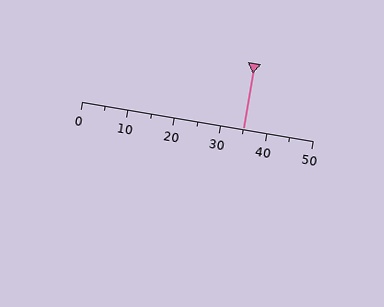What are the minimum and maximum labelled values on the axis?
The axis runs from 0 to 50.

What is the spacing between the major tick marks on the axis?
The major ticks are spaced 10 apart.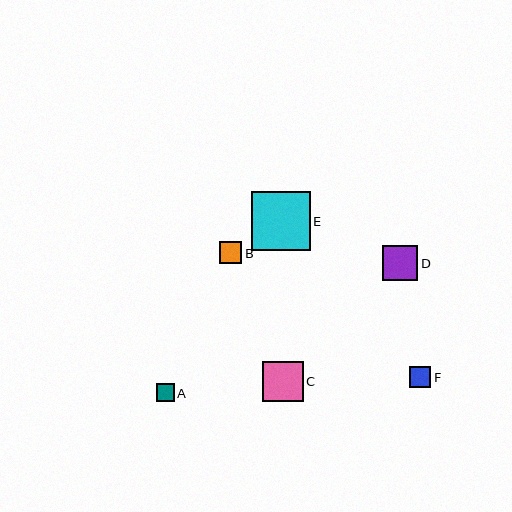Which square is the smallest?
Square A is the smallest with a size of approximately 18 pixels.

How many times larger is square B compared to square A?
Square B is approximately 1.3 times the size of square A.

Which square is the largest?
Square E is the largest with a size of approximately 59 pixels.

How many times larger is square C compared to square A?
Square C is approximately 2.3 times the size of square A.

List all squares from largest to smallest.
From largest to smallest: E, C, D, B, F, A.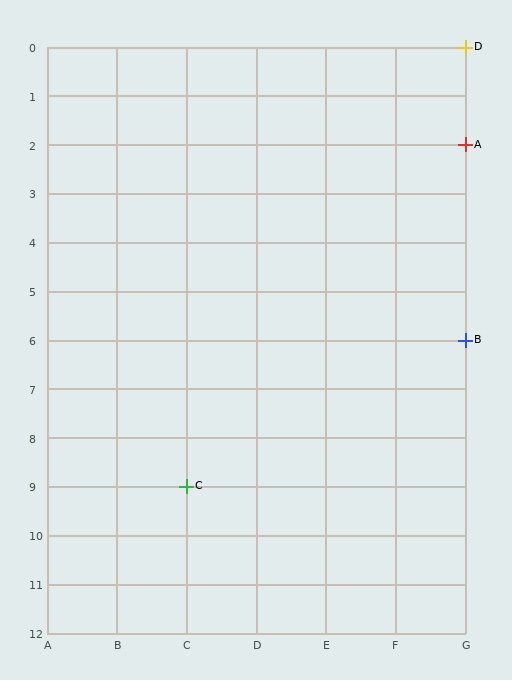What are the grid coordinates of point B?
Point B is at grid coordinates (G, 6).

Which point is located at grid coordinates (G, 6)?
Point B is at (G, 6).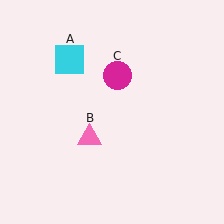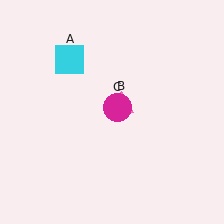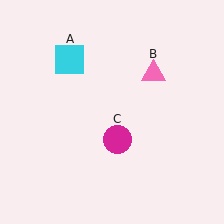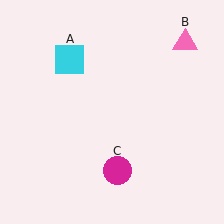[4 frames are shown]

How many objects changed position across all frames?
2 objects changed position: pink triangle (object B), magenta circle (object C).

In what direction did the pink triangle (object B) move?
The pink triangle (object B) moved up and to the right.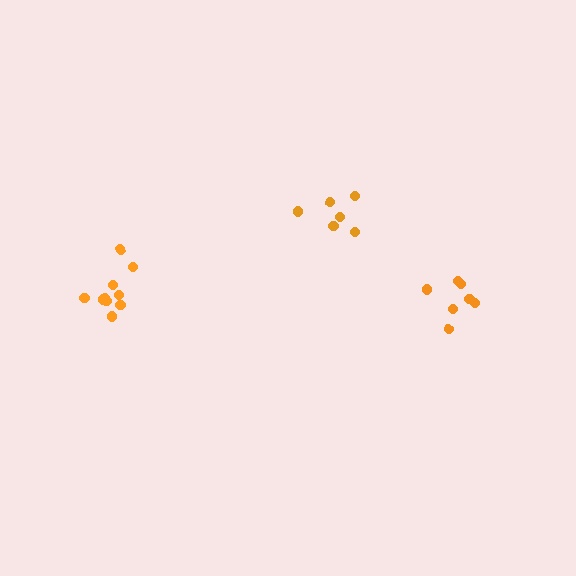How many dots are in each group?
Group 1: 6 dots, Group 2: 7 dots, Group 3: 10 dots (23 total).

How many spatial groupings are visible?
There are 3 spatial groupings.